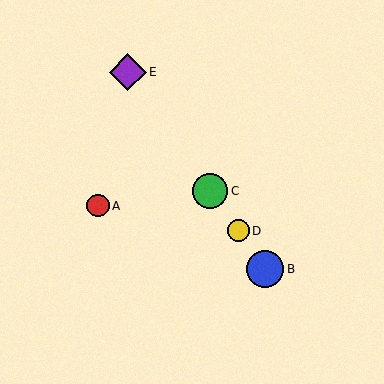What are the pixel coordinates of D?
Object D is at (238, 231).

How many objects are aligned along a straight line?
4 objects (B, C, D, E) are aligned along a straight line.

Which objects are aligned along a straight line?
Objects B, C, D, E are aligned along a straight line.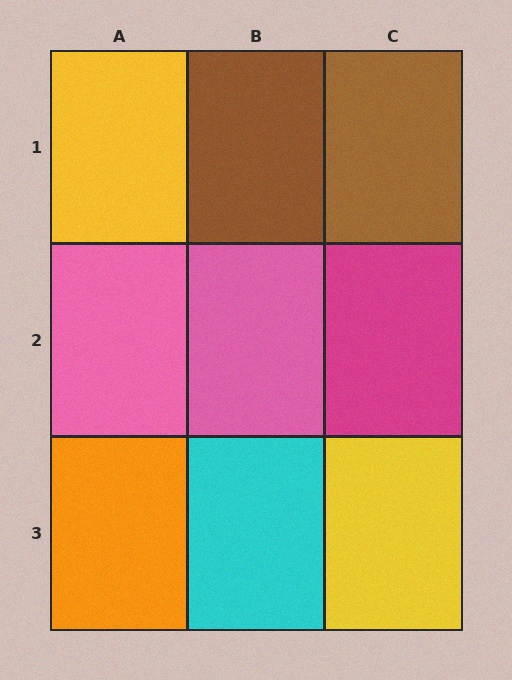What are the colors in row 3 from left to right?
Orange, cyan, yellow.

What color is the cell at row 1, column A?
Yellow.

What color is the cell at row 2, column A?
Pink.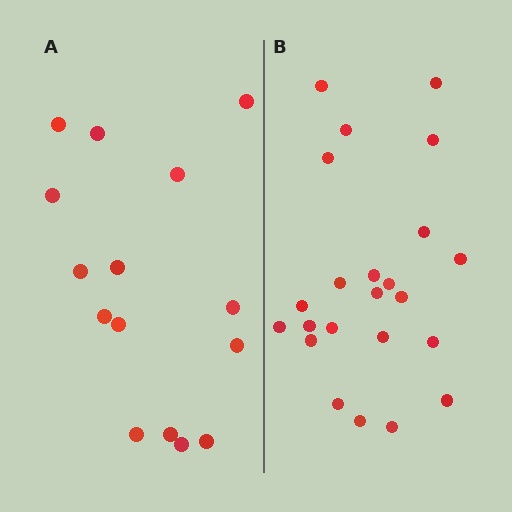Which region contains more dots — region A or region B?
Region B (the right region) has more dots.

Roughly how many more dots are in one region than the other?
Region B has roughly 8 or so more dots than region A.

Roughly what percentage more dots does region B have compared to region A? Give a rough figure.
About 55% more.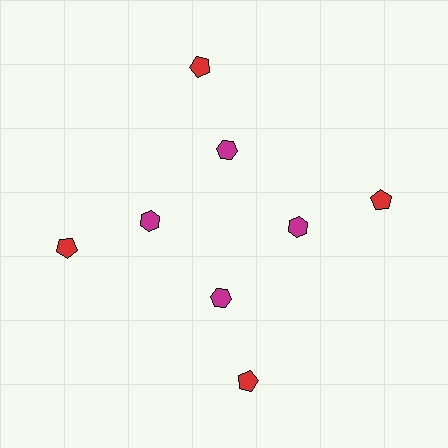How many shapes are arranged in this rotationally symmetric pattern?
There are 8 shapes, arranged in 4 groups of 2.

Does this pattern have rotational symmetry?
Yes, this pattern has 4-fold rotational symmetry. It looks the same after rotating 90 degrees around the center.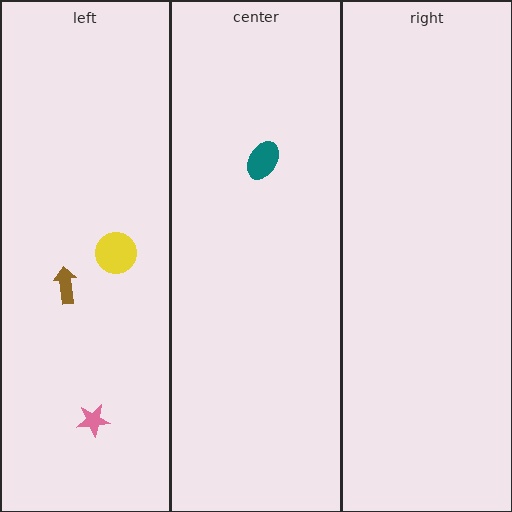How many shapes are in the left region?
3.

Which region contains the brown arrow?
The left region.